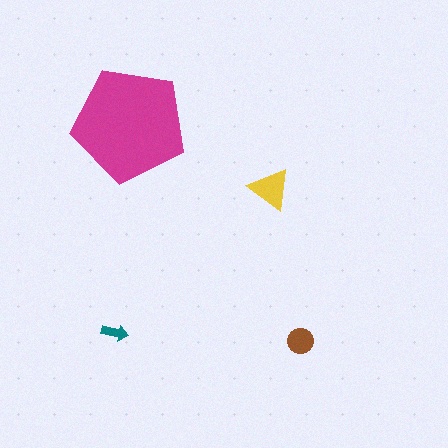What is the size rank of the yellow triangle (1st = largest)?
2nd.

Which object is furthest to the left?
The teal arrow is leftmost.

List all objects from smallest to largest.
The teal arrow, the brown circle, the yellow triangle, the magenta pentagon.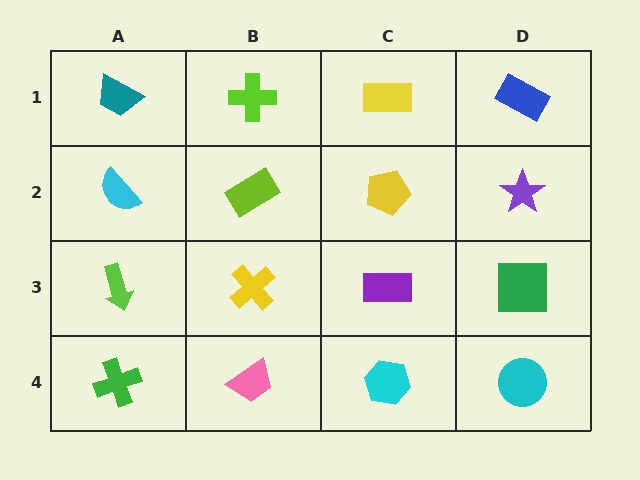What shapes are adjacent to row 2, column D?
A blue rectangle (row 1, column D), a green square (row 3, column D), a yellow pentagon (row 2, column C).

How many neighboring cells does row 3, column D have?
3.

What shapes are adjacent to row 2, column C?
A yellow rectangle (row 1, column C), a purple rectangle (row 3, column C), a lime rectangle (row 2, column B), a purple star (row 2, column D).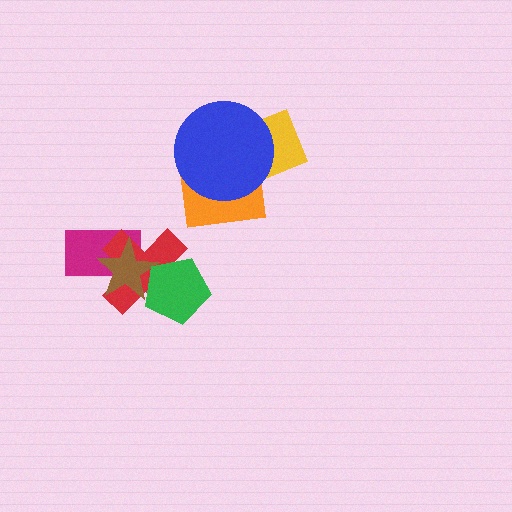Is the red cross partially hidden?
Yes, it is partially covered by another shape.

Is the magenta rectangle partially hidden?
Yes, it is partially covered by another shape.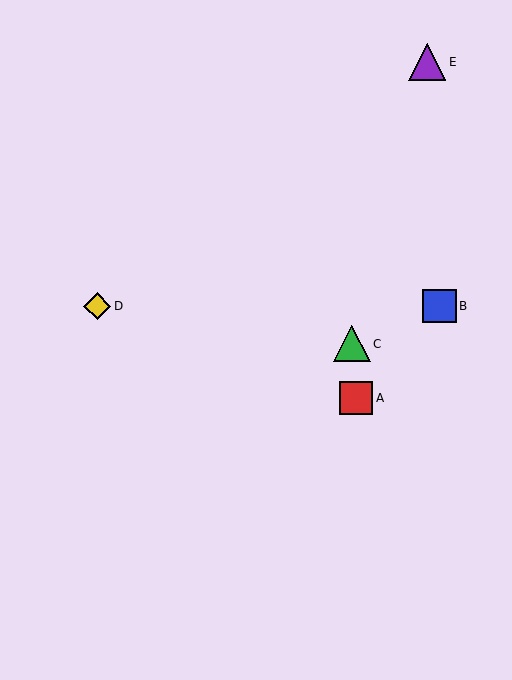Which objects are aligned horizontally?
Objects B, D are aligned horizontally.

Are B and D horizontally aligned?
Yes, both are at y≈306.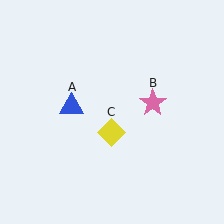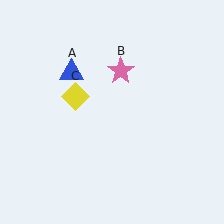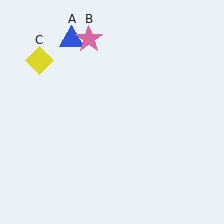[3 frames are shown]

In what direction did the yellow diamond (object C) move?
The yellow diamond (object C) moved up and to the left.